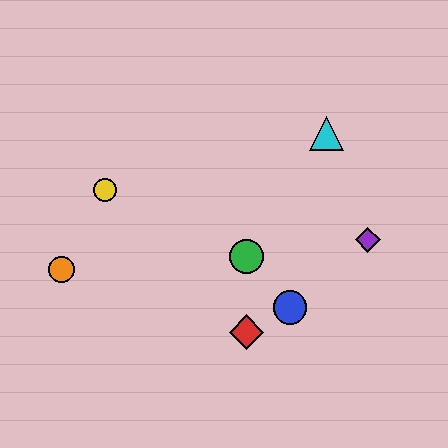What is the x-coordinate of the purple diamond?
The purple diamond is at x≈368.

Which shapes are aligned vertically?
The red diamond, the green circle are aligned vertically.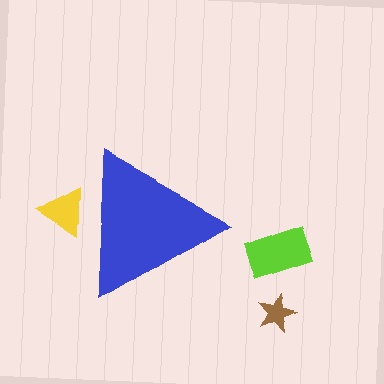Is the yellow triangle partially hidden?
Yes, the yellow triangle is partially hidden behind the blue triangle.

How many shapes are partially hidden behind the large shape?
1 shape is partially hidden.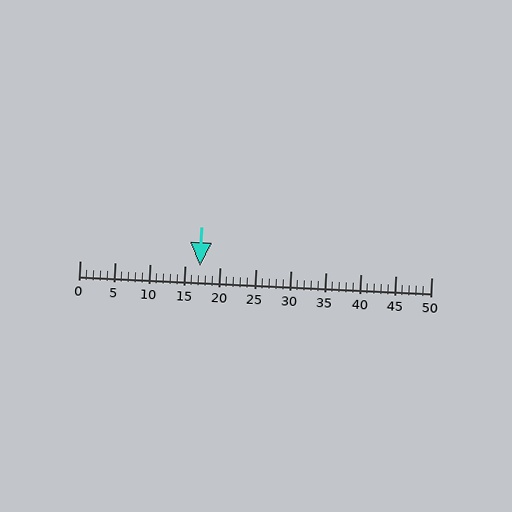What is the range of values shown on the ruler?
The ruler shows values from 0 to 50.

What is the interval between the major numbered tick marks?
The major tick marks are spaced 5 units apart.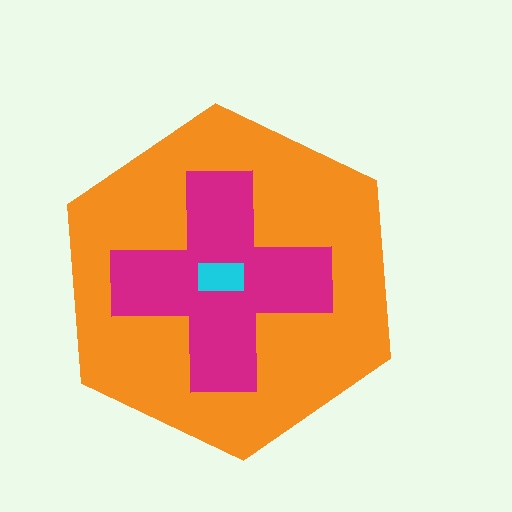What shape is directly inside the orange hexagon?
The magenta cross.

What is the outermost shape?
The orange hexagon.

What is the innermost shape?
The cyan rectangle.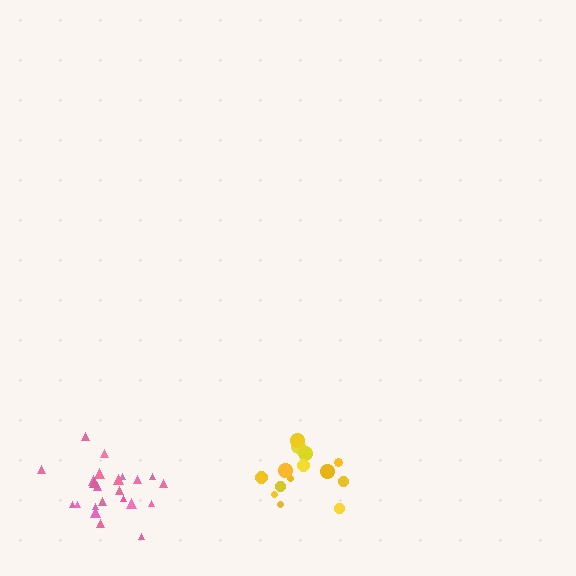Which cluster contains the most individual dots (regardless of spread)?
Pink (23).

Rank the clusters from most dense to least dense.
pink, yellow.